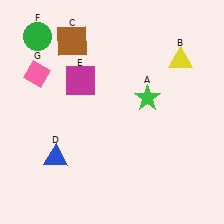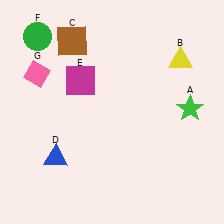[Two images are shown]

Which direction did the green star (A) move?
The green star (A) moved right.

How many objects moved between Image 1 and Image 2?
1 object moved between the two images.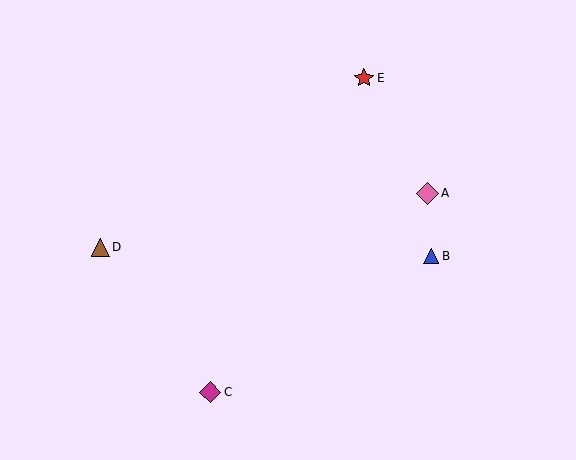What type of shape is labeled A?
Shape A is a pink diamond.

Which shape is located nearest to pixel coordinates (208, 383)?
The magenta diamond (labeled C) at (210, 392) is nearest to that location.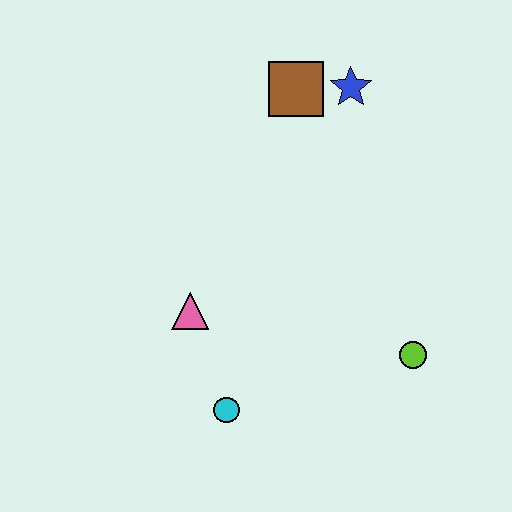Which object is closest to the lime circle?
The cyan circle is closest to the lime circle.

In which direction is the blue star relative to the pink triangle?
The blue star is above the pink triangle.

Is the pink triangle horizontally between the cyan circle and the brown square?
No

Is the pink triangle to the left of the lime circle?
Yes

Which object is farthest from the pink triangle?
The blue star is farthest from the pink triangle.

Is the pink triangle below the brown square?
Yes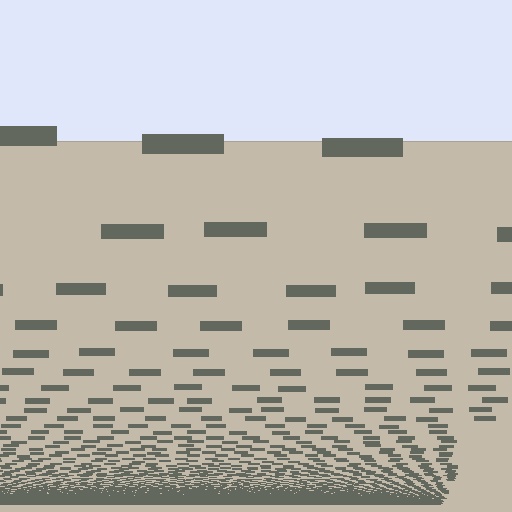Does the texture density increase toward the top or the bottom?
Density increases toward the bottom.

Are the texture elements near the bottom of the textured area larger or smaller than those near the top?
Smaller. The gradient is inverted — elements near the bottom are smaller and denser.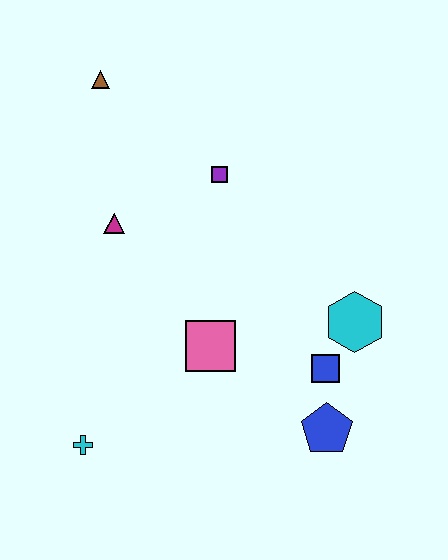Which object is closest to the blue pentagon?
The blue square is closest to the blue pentagon.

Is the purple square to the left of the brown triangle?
No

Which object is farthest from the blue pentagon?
The brown triangle is farthest from the blue pentagon.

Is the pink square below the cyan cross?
No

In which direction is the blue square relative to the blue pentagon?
The blue square is above the blue pentagon.